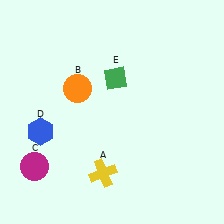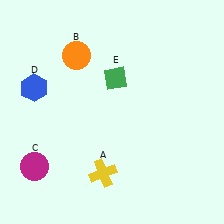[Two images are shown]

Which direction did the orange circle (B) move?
The orange circle (B) moved up.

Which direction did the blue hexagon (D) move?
The blue hexagon (D) moved up.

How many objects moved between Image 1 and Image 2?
2 objects moved between the two images.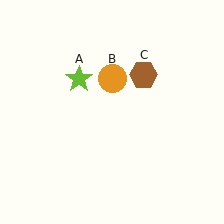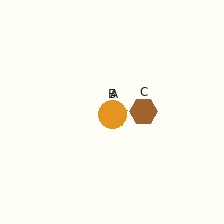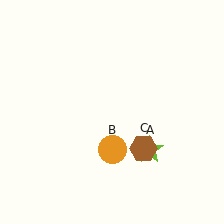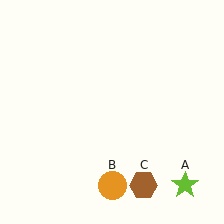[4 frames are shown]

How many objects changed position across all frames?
3 objects changed position: lime star (object A), orange circle (object B), brown hexagon (object C).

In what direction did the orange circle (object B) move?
The orange circle (object B) moved down.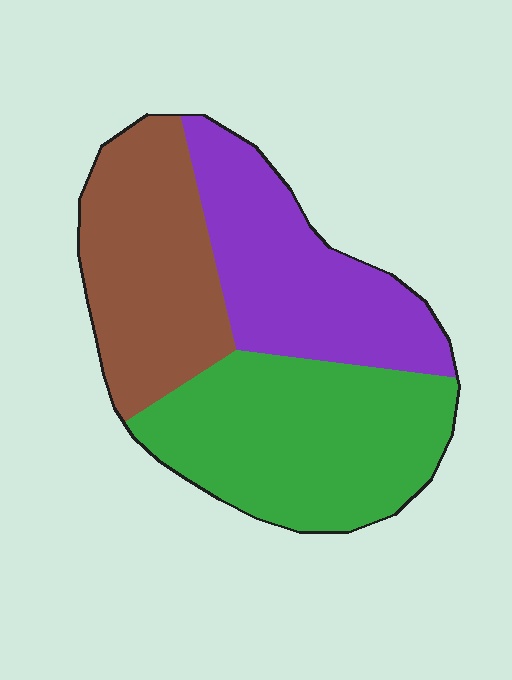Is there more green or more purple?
Green.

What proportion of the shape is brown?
Brown covers 30% of the shape.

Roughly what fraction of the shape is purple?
Purple takes up about one third (1/3) of the shape.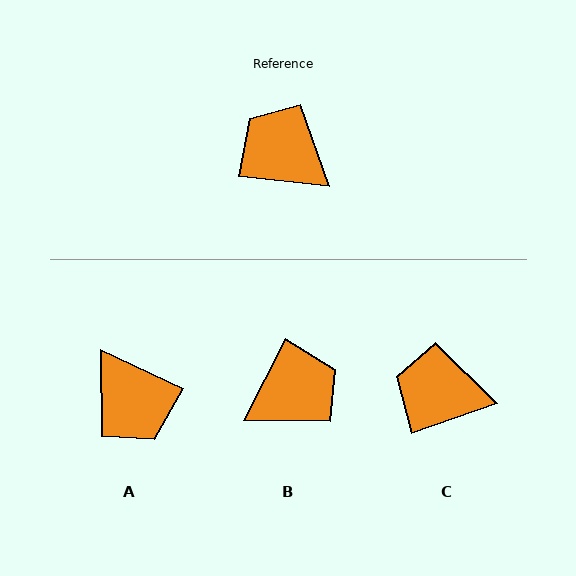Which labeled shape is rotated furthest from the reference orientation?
A, about 161 degrees away.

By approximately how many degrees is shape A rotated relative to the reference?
Approximately 161 degrees counter-clockwise.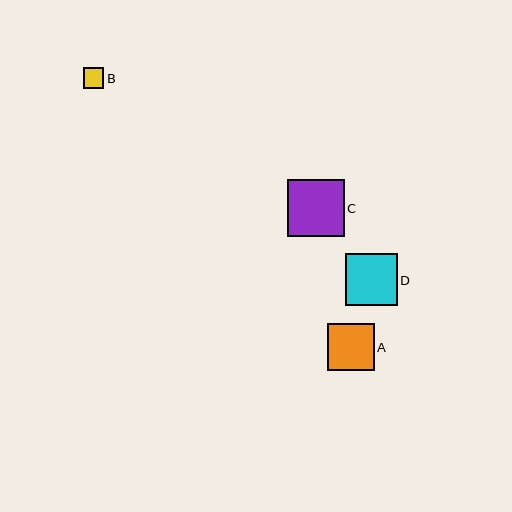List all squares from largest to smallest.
From largest to smallest: C, D, A, B.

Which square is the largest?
Square C is the largest with a size of approximately 57 pixels.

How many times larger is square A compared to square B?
Square A is approximately 2.3 times the size of square B.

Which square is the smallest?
Square B is the smallest with a size of approximately 20 pixels.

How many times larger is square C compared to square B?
Square C is approximately 2.8 times the size of square B.